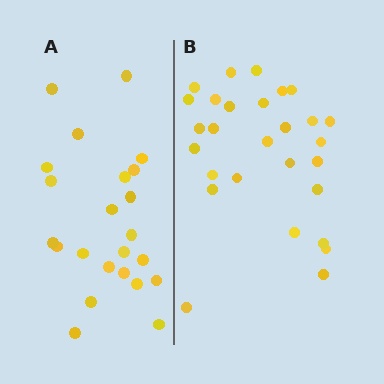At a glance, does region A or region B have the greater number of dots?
Region B (the right region) has more dots.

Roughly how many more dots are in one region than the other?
Region B has about 5 more dots than region A.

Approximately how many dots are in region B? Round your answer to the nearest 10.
About 30 dots. (The exact count is 28, which rounds to 30.)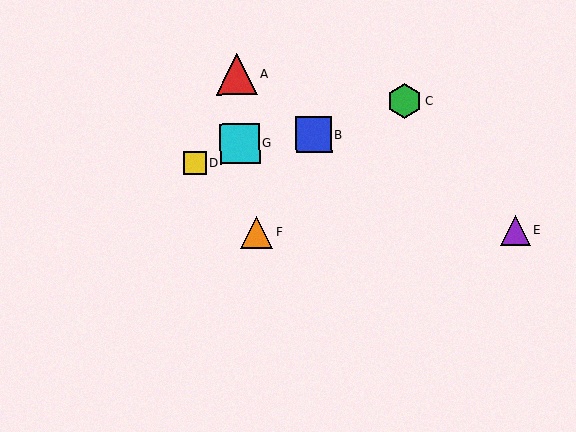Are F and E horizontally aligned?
Yes, both are at y≈233.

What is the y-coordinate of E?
Object E is at y≈231.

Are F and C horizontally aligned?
No, F is at y≈233 and C is at y≈101.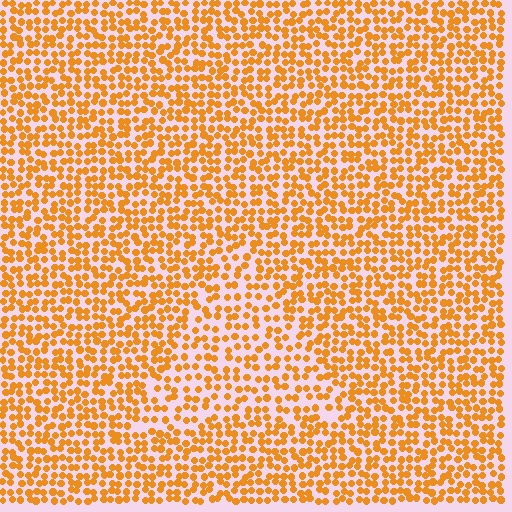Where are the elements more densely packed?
The elements are more densely packed outside the triangle boundary.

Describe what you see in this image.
The image contains small orange elements arranged at two different densities. A triangle-shaped region is visible where the elements are less densely packed than the surrounding area.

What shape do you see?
I see a triangle.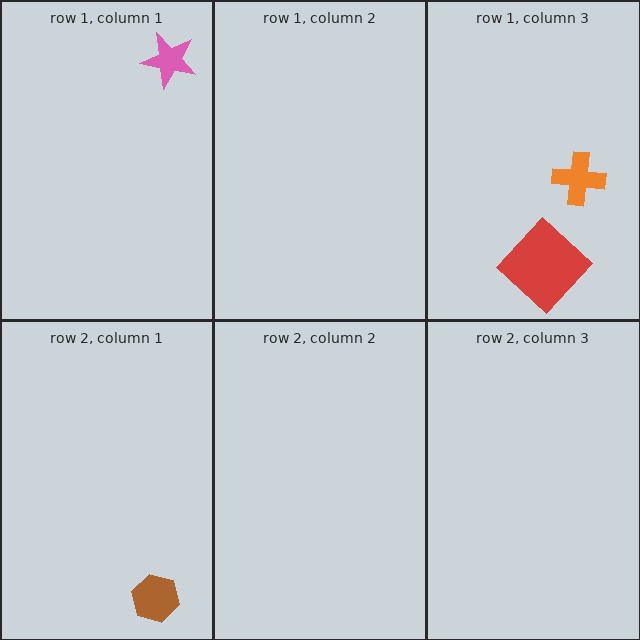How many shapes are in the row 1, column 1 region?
1.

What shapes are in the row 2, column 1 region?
The brown hexagon.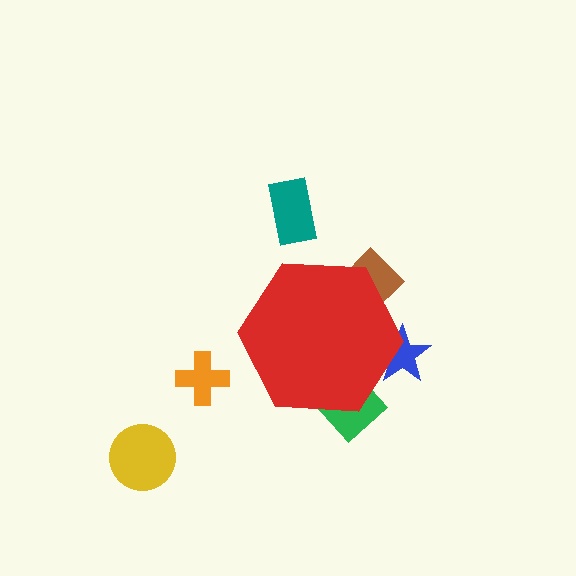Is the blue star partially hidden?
Yes, the blue star is partially hidden behind the red hexagon.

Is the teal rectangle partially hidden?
No, the teal rectangle is fully visible.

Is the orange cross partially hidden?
No, the orange cross is fully visible.